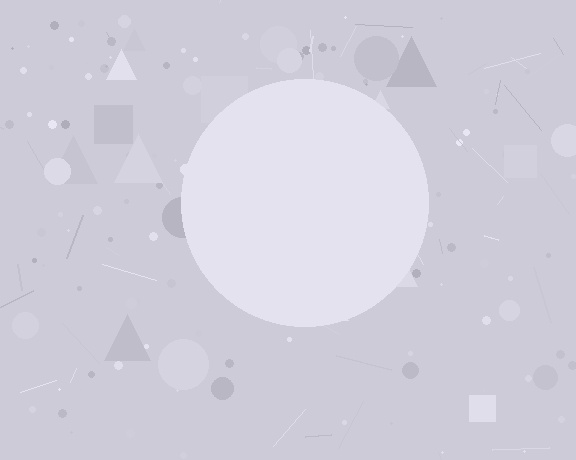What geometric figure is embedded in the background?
A circle is embedded in the background.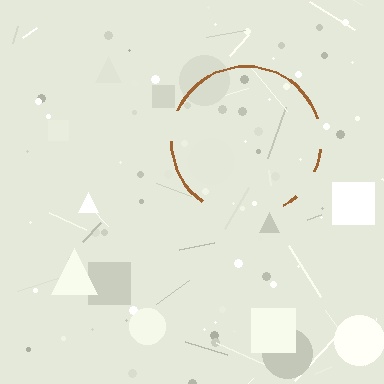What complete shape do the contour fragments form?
The contour fragments form a circle.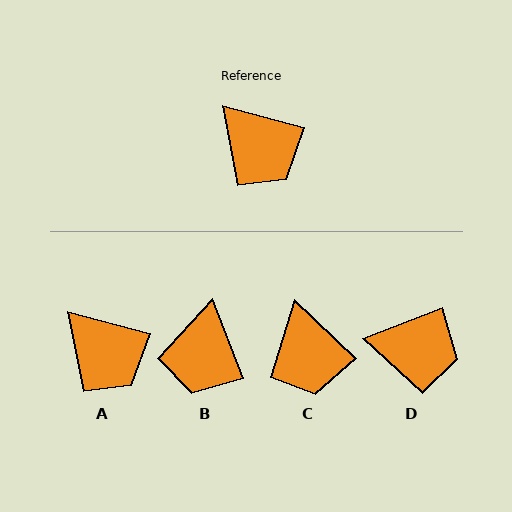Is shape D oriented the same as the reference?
No, it is off by about 36 degrees.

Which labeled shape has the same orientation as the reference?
A.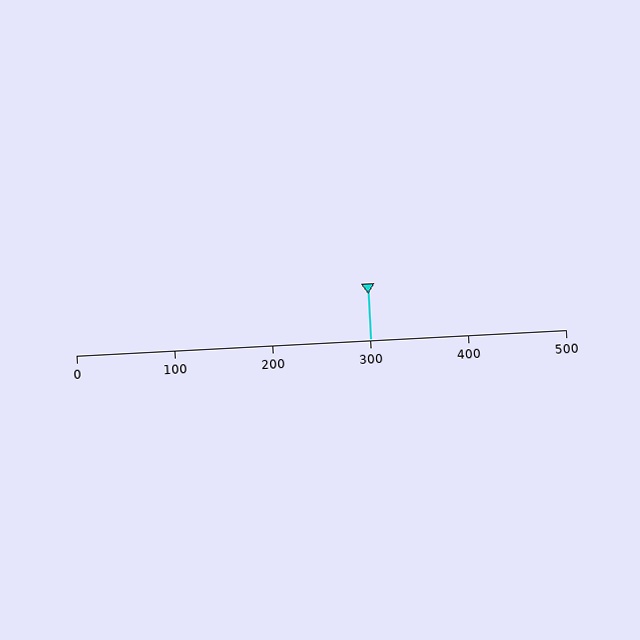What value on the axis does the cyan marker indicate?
The marker indicates approximately 300.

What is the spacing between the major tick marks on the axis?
The major ticks are spaced 100 apart.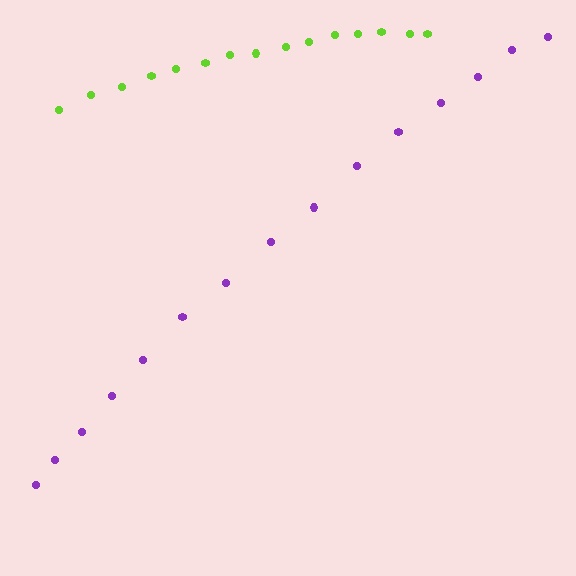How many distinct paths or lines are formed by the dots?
There are 2 distinct paths.